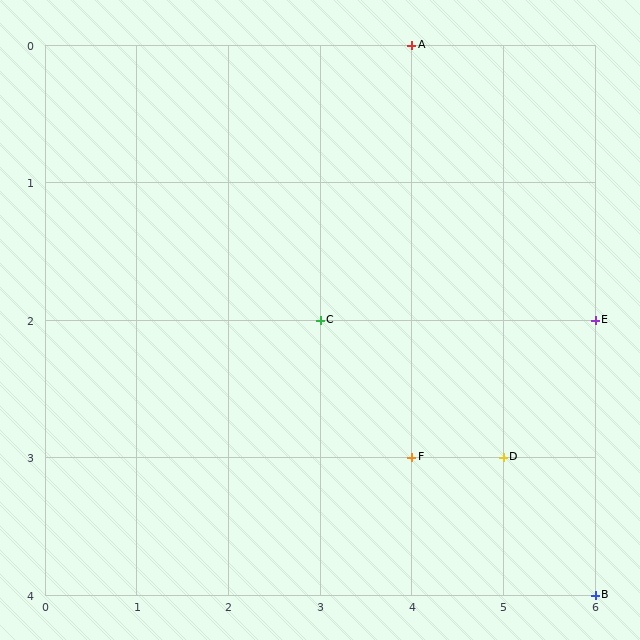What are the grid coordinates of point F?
Point F is at grid coordinates (4, 3).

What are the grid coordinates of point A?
Point A is at grid coordinates (4, 0).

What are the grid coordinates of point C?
Point C is at grid coordinates (3, 2).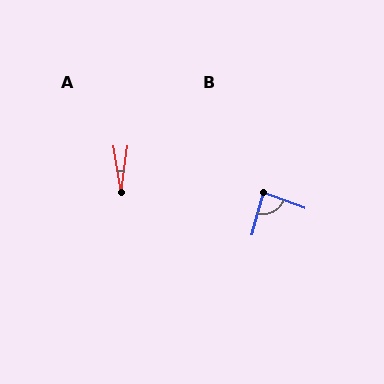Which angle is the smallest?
A, at approximately 17 degrees.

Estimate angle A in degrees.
Approximately 17 degrees.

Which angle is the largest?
B, at approximately 85 degrees.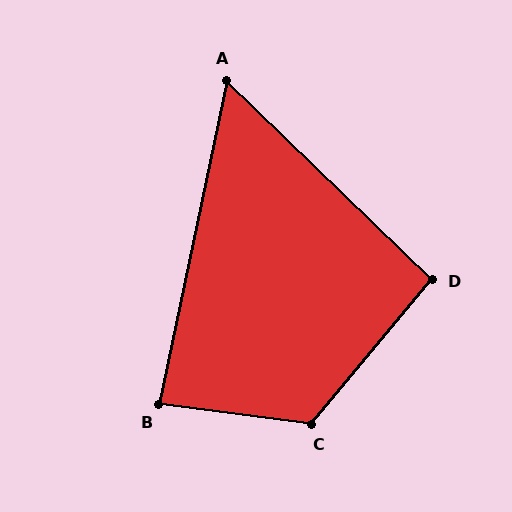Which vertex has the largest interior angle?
C, at approximately 122 degrees.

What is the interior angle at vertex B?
Approximately 86 degrees (approximately right).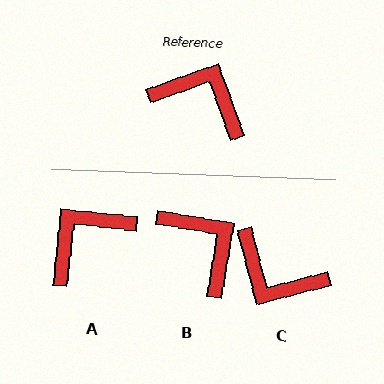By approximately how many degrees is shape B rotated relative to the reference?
Approximately 30 degrees clockwise.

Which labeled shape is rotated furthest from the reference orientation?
C, about 174 degrees away.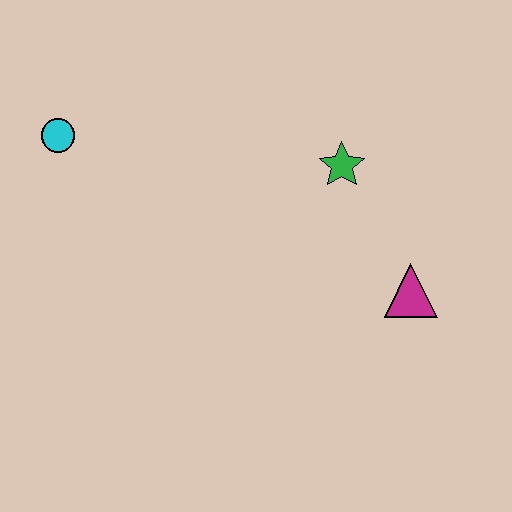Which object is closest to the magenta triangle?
The green star is closest to the magenta triangle.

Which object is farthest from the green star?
The cyan circle is farthest from the green star.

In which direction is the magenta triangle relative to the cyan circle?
The magenta triangle is to the right of the cyan circle.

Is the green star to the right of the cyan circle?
Yes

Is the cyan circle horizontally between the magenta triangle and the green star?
No